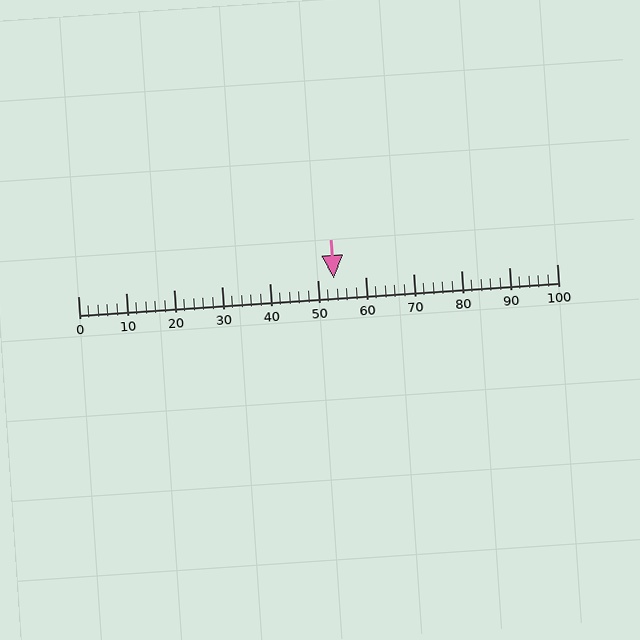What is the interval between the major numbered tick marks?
The major tick marks are spaced 10 units apart.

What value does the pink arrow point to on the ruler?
The pink arrow points to approximately 53.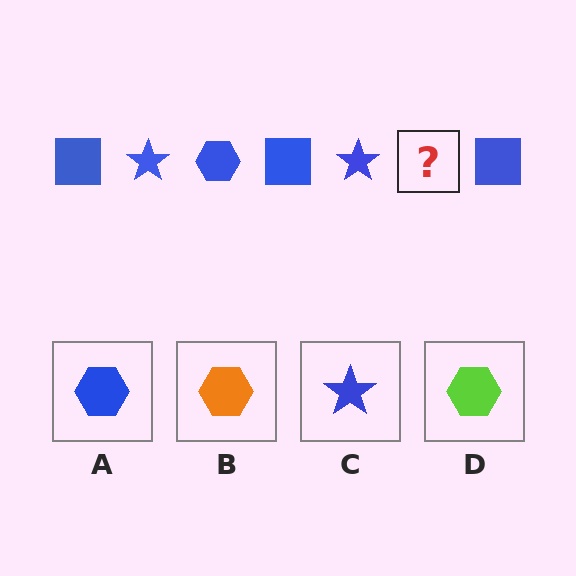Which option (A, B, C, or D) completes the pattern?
A.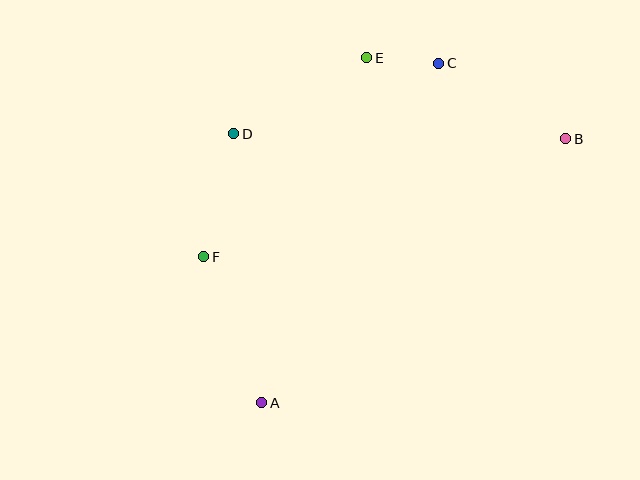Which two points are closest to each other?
Points C and E are closest to each other.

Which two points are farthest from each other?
Points A and B are farthest from each other.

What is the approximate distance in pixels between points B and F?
The distance between B and F is approximately 381 pixels.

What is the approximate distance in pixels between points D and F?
The distance between D and F is approximately 127 pixels.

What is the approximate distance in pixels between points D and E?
The distance between D and E is approximately 153 pixels.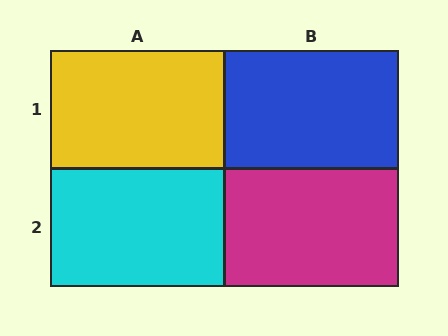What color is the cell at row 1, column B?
Blue.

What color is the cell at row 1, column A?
Yellow.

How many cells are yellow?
1 cell is yellow.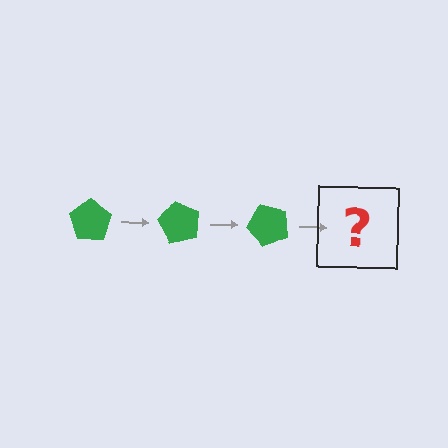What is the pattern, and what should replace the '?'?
The pattern is that the pentagon rotates 60 degrees each step. The '?' should be a green pentagon rotated 180 degrees.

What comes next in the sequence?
The next element should be a green pentagon rotated 180 degrees.